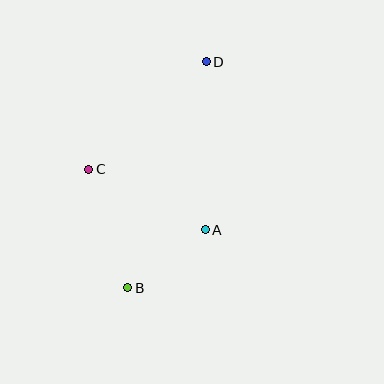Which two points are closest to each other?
Points A and B are closest to each other.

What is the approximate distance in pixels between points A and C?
The distance between A and C is approximately 132 pixels.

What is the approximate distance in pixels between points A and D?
The distance between A and D is approximately 168 pixels.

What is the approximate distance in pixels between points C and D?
The distance between C and D is approximately 159 pixels.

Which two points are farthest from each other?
Points B and D are farthest from each other.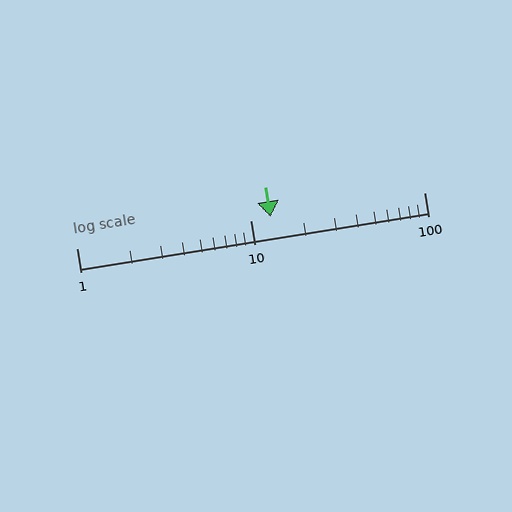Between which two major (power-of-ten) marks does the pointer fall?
The pointer is between 10 and 100.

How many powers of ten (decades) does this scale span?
The scale spans 2 decades, from 1 to 100.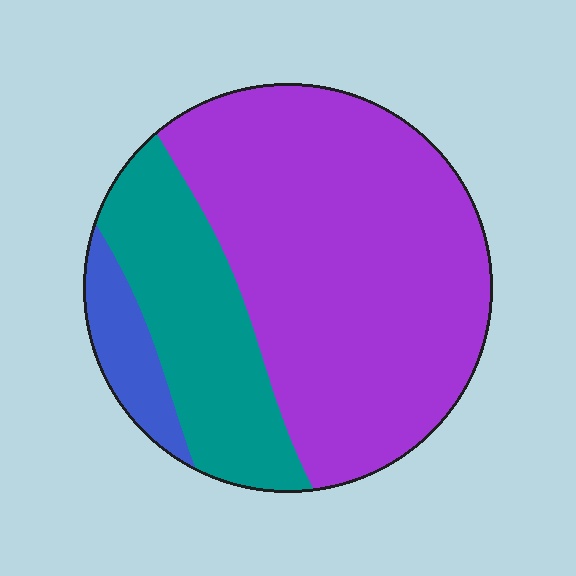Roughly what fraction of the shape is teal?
Teal covers roughly 25% of the shape.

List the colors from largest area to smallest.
From largest to smallest: purple, teal, blue.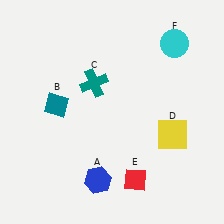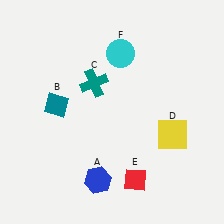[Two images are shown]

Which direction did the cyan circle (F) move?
The cyan circle (F) moved left.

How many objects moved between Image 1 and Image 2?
1 object moved between the two images.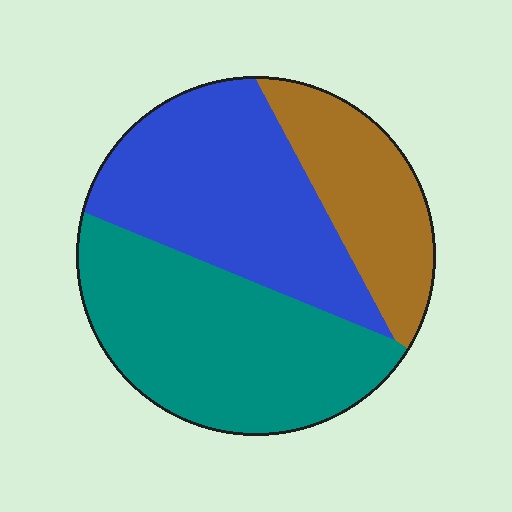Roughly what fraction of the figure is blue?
Blue covers roughly 35% of the figure.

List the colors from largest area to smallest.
From largest to smallest: teal, blue, brown.